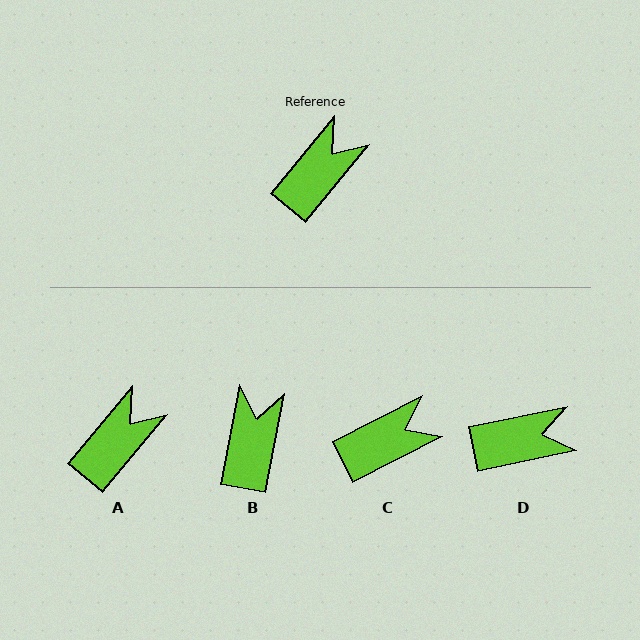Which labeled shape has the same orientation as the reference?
A.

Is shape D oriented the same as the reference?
No, it is off by about 38 degrees.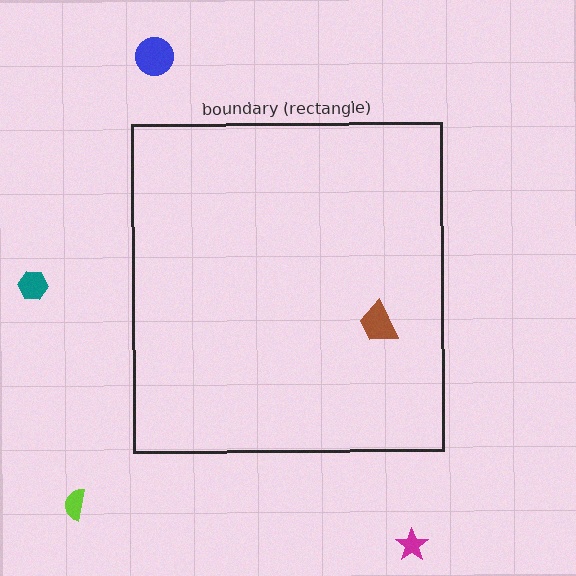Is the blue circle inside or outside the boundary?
Outside.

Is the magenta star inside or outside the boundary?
Outside.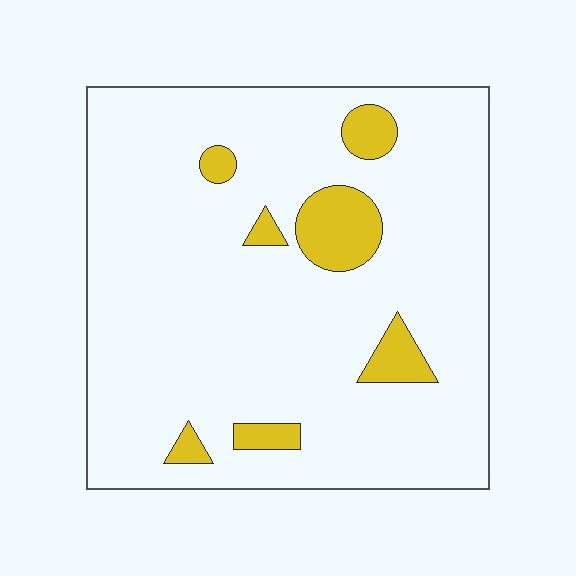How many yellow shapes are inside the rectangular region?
7.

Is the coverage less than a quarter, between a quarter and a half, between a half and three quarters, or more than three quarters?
Less than a quarter.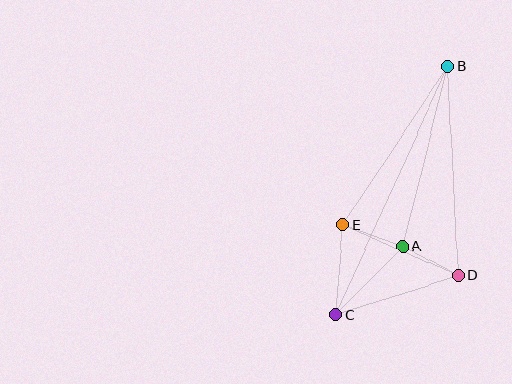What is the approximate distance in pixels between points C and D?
The distance between C and D is approximately 129 pixels.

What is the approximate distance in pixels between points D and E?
The distance between D and E is approximately 126 pixels.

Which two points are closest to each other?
Points A and D are closest to each other.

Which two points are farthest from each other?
Points B and C are farthest from each other.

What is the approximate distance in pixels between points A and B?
The distance between A and B is approximately 185 pixels.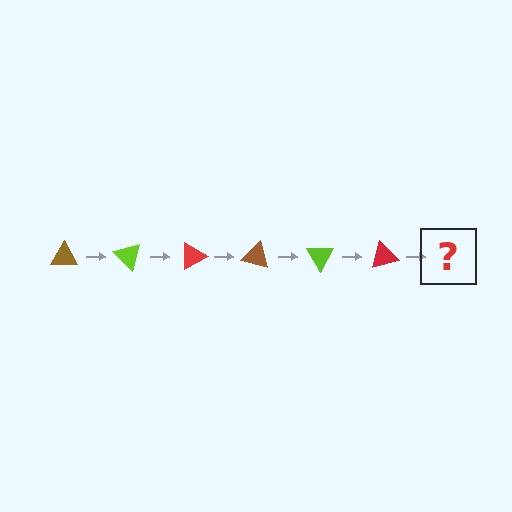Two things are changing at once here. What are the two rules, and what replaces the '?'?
The two rules are that it rotates 45 degrees each step and the color cycles through brown, lime, and red. The '?' should be a brown triangle, rotated 270 degrees from the start.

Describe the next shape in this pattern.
It should be a brown triangle, rotated 270 degrees from the start.